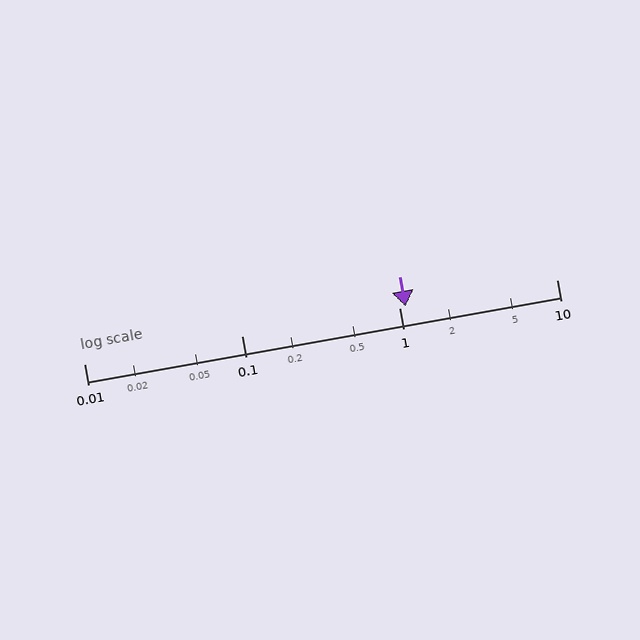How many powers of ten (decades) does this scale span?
The scale spans 3 decades, from 0.01 to 10.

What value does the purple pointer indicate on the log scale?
The pointer indicates approximately 1.1.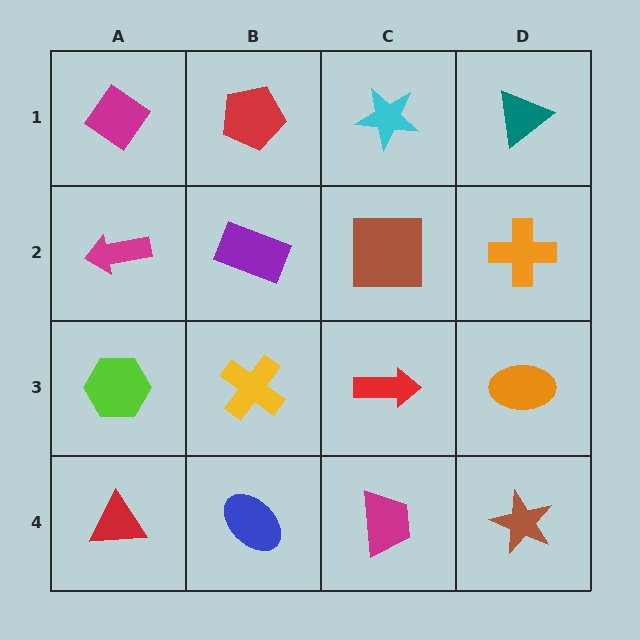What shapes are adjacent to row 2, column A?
A magenta diamond (row 1, column A), a lime hexagon (row 3, column A), a purple rectangle (row 2, column B).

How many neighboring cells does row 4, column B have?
3.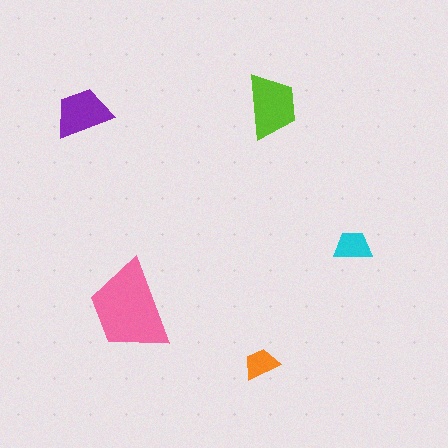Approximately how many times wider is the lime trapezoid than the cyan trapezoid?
About 1.5 times wider.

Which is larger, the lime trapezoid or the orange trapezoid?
The lime one.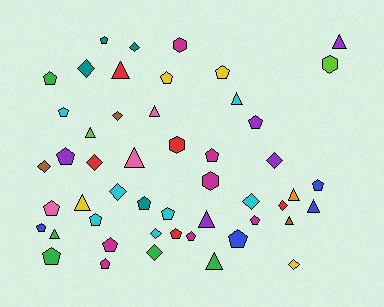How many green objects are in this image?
There are 5 green objects.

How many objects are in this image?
There are 50 objects.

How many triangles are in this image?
There are 13 triangles.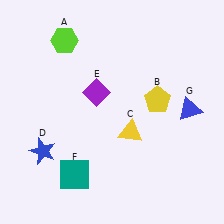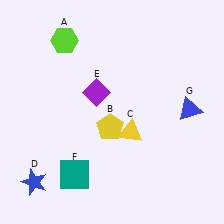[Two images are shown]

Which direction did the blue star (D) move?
The blue star (D) moved down.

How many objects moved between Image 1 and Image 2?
2 objects moved between the two images.